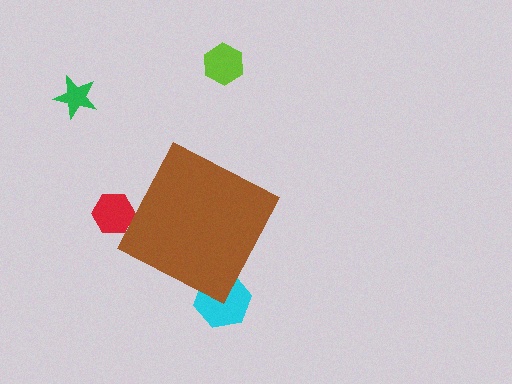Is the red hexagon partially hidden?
Yes, the red hexagon is partially hidden behind the brown diamond.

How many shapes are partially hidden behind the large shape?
2 shapes are partially hidden.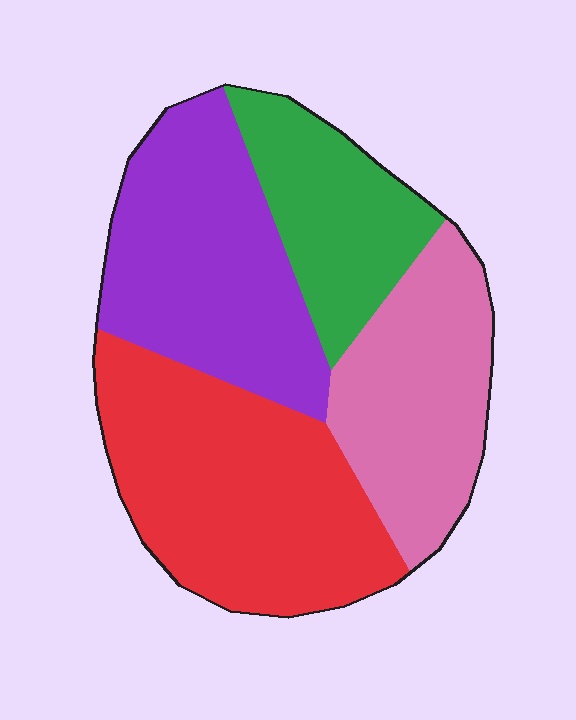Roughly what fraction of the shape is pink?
Pink covers about 20% of the shape.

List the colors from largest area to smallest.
From largest to smallest: red, purple, pink, green.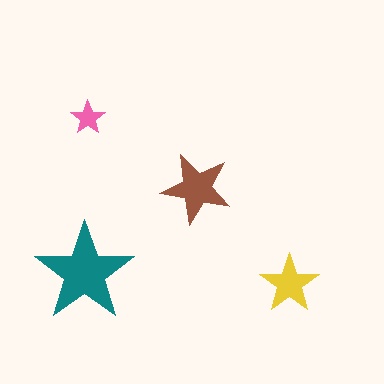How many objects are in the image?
There are 4 objects in the image.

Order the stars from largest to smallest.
the teal one, the brown one, the yellow one, the pink one.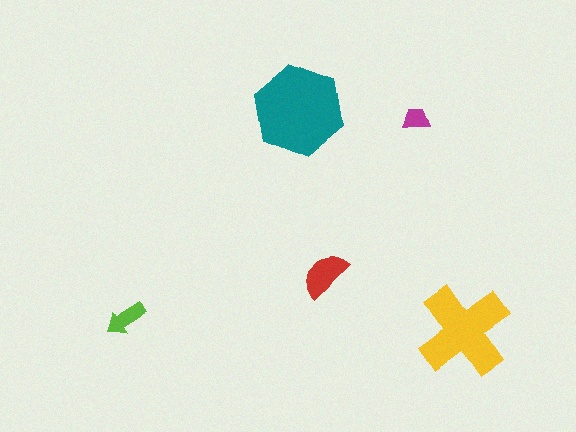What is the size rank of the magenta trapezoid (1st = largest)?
5th.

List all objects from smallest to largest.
The magenta trapezoid, the lime arrow, the red semicircle, the yellow cross, the teal hexagon.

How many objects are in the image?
There are 5 objects in the image.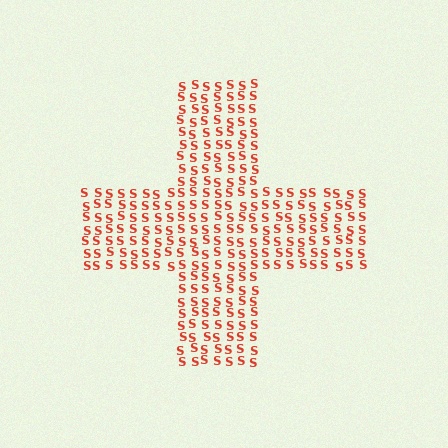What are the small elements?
The small elements are letter S's.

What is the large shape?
The large shape is a cross.